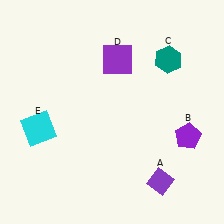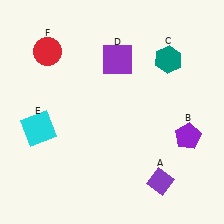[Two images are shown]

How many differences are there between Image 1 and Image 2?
There is 1 difference between the two images.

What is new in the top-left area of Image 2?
A red circle (F) was added in the top-left area of Image 2.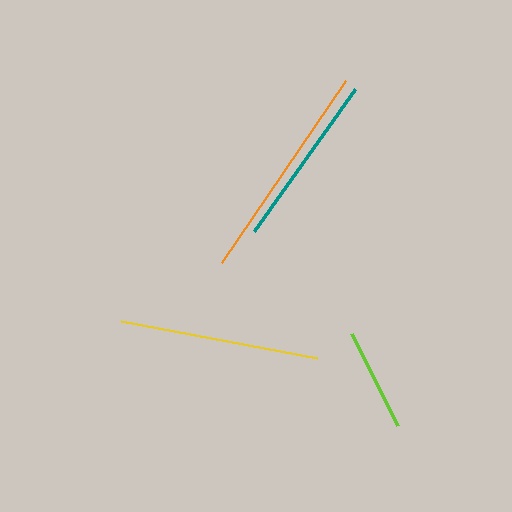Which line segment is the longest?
The orange line is the longest at approximately 221 pixels.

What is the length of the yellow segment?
The yellow segment is approximately 199 pixels long.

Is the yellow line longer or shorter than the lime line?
The yellow line is longer than the lime line.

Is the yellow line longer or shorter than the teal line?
The yellow line is longer than the teal line.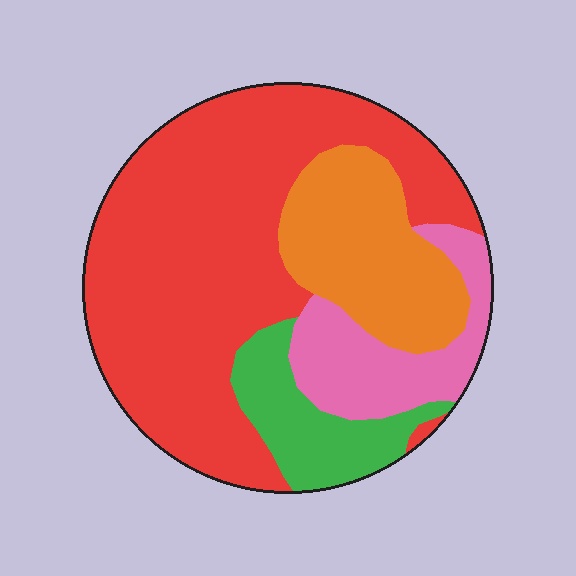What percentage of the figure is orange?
Orange covers roughly 20% of the figure.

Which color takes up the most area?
Red, at roughly 55%.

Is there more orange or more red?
Red.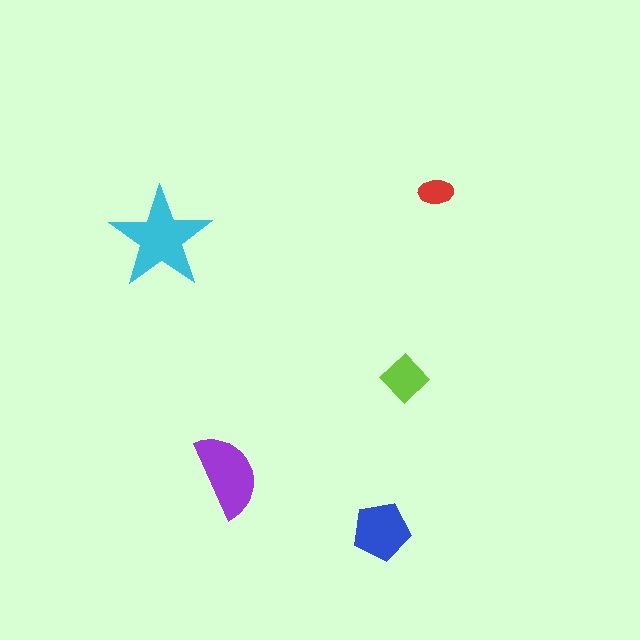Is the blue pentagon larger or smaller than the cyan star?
Smaller.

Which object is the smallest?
The red ellipse.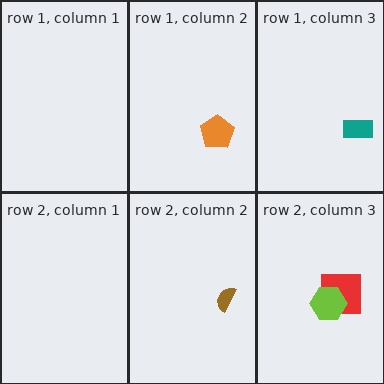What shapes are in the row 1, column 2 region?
The orange pentagon.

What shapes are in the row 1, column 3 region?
The teal rectangle.